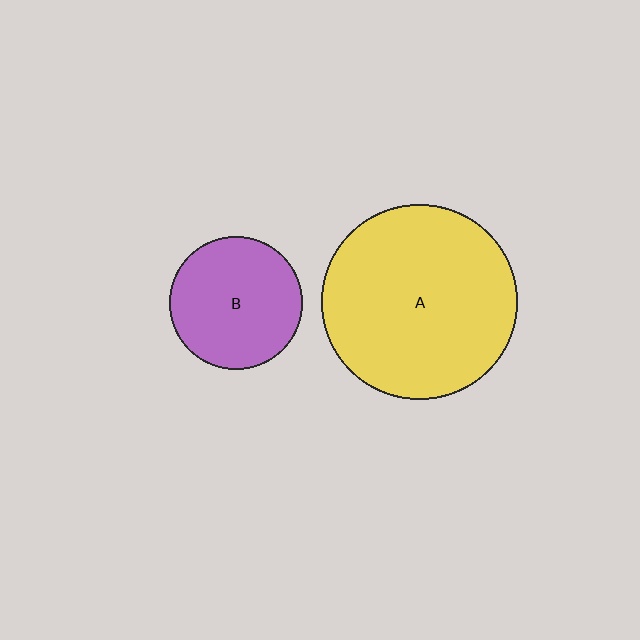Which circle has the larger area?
Circle A (yellow).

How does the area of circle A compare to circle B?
Approximately 2.2 times.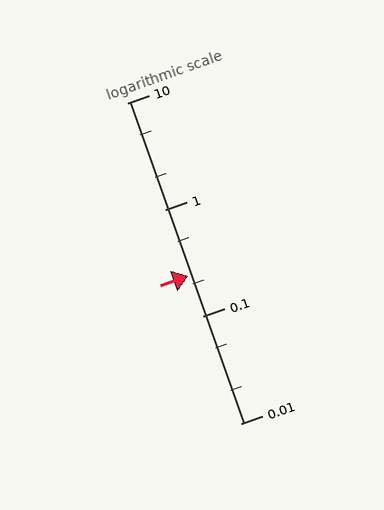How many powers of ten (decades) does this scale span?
The scale spans 3 decades, from 0.01 to 10.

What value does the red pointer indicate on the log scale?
The pointer indicates approximately 0.24.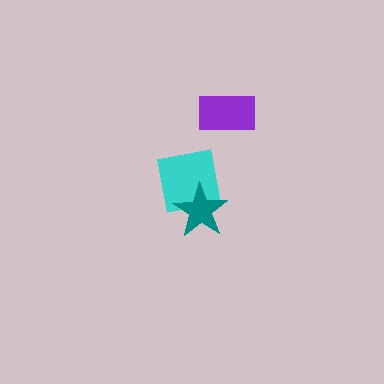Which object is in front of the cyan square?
The teal star is in front of the cyan square.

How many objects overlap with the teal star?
1 object overlaps with the teal star.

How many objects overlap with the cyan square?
1 object overlaps with the cyan square.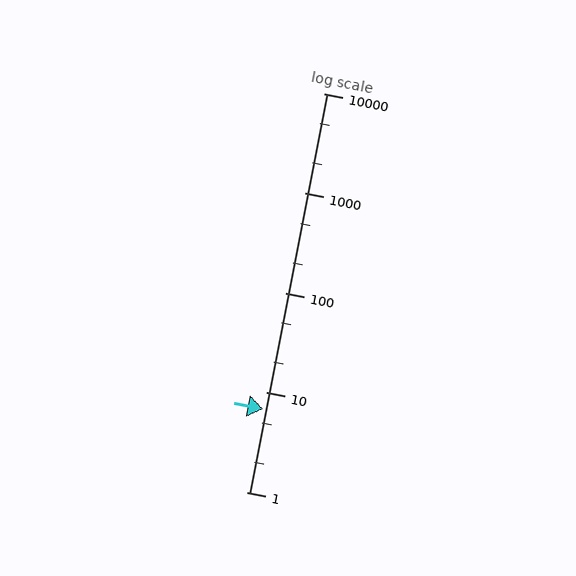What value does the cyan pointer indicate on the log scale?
The pointer indicates approximately 6.8.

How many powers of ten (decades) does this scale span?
The scale spans 4 decades, from 1 to 10000.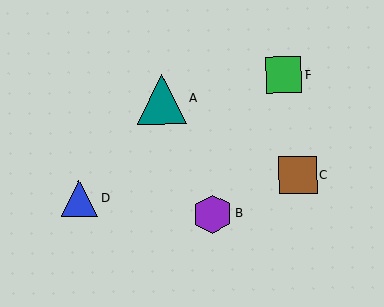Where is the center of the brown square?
The center of the brown square is at (298, 175).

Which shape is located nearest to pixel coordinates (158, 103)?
The teal triangle (labeled A) at (162, 99) is nearest to that location.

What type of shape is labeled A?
Shape A is a teal triangle.